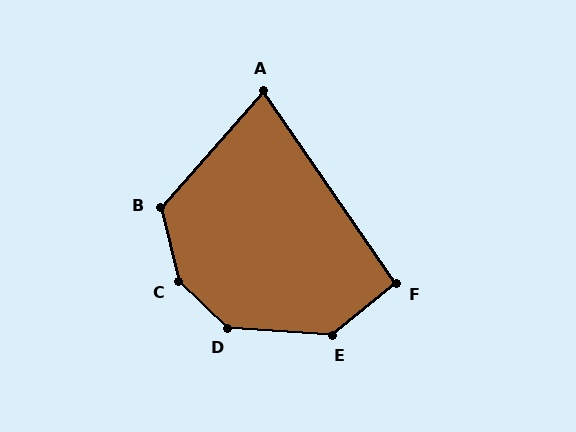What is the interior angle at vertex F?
Approximately 95 degrees (approximately right).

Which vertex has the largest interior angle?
C, at approximately 147 degrees.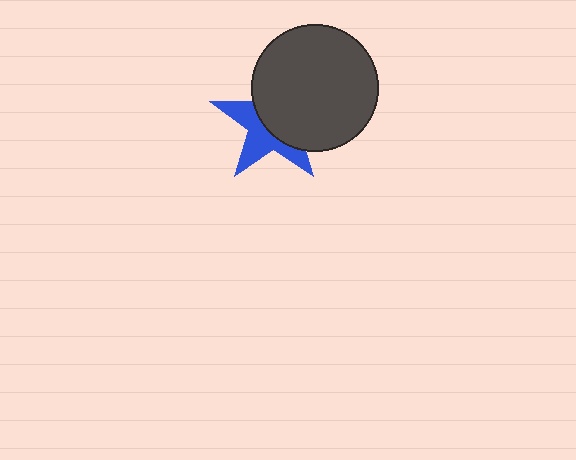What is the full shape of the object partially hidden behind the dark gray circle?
The partially hidden object is a blue star.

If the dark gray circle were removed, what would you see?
You would see the complete blue star.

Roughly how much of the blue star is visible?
A small part of it is visible (roughly 45%).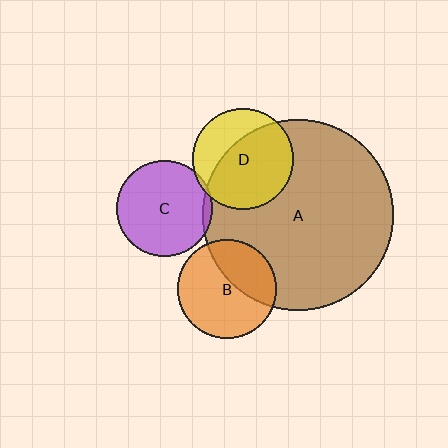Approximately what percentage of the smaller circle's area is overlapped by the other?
Approximately 5%.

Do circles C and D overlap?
Yes.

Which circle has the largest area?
Circle A (brown).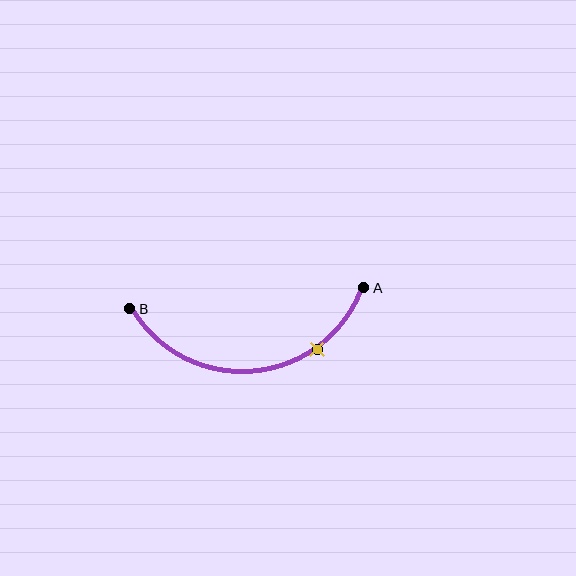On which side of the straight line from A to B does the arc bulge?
The arc bulges below the straight line connecting A and B.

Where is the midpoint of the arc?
The arc midpoint is the point on the curve farthest from the straight line joining A and B. It sits below that line.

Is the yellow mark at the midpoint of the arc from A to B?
No. The yellow mark lies on the arc but is closer to endpoint A. The arc midpoint would be at the point on the curve equidistant along the arc from both A and B.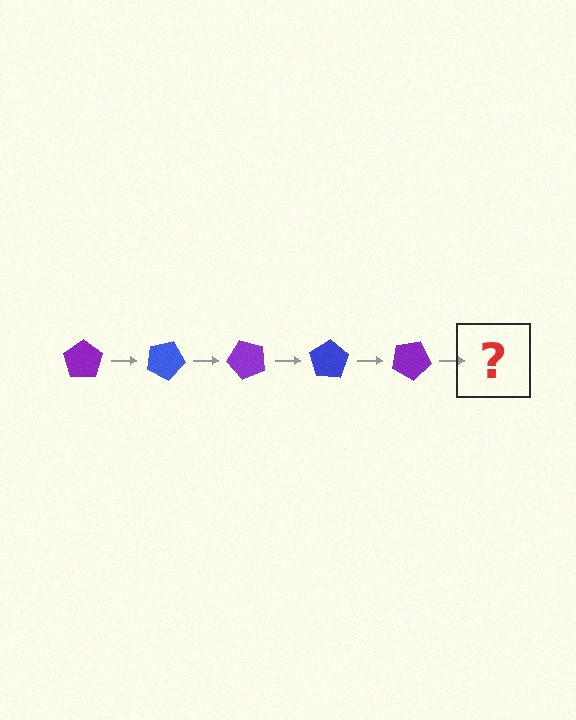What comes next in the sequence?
The next element should be a blue pentagon, rotated 125 degrees from the start.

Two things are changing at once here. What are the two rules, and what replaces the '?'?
The two rules are that it rotates 25 degrees each step and the color cycles through purple and blue. The '?' should be a blue pentagon, rotated 125 degrees from the start.